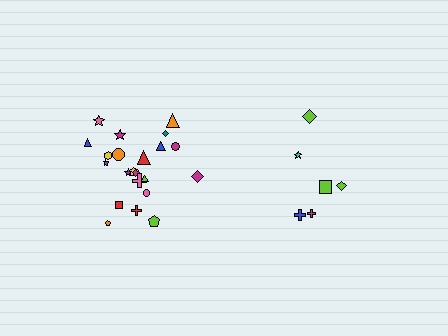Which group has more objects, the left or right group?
The left group.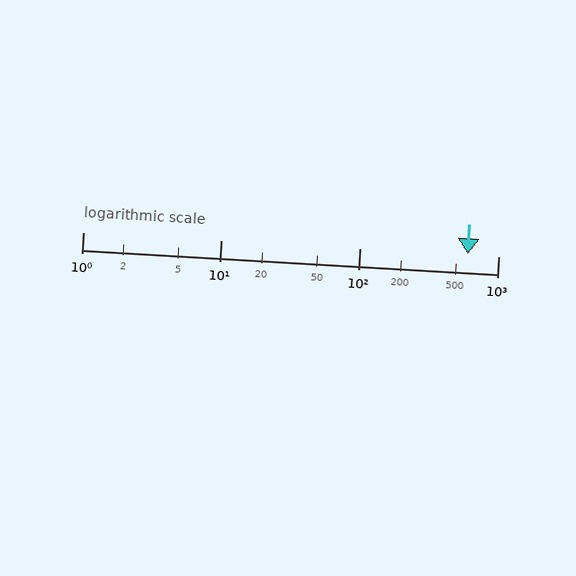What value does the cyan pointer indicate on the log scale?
The pointer indicates approximately 600.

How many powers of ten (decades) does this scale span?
The scale spans 3 decades, from 1 to 1000.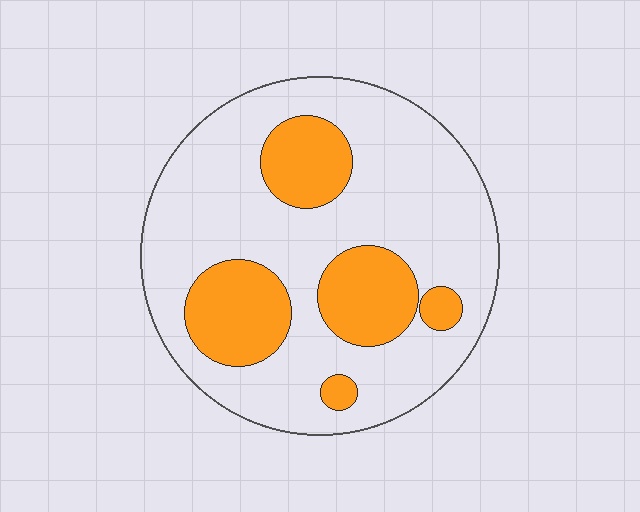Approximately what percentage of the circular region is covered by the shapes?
Approximately 25%.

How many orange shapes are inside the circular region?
5.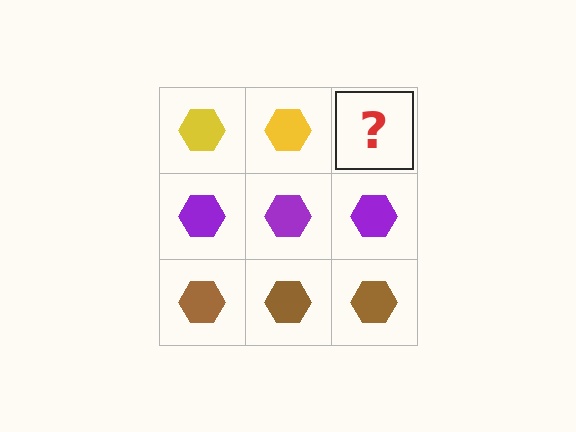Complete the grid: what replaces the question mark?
The question mark should be replaced with a yellow hexagon.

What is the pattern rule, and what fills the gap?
The rule is that each row has a consistent color. The gap should be filled with a yellow hexagon.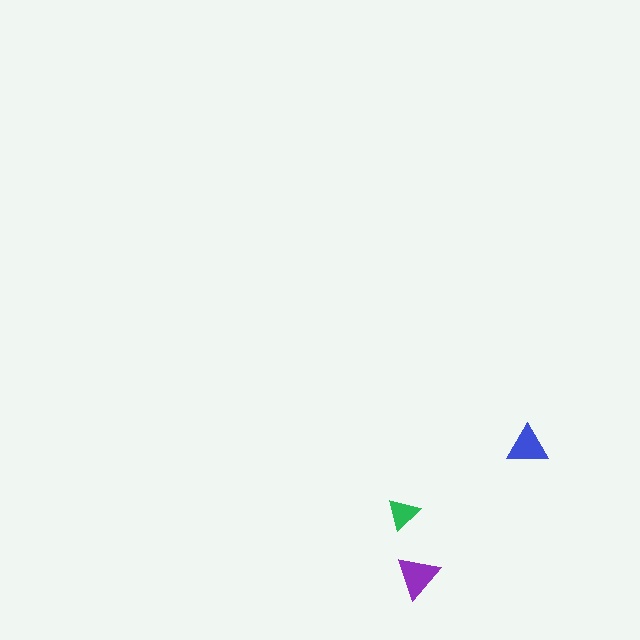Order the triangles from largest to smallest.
the purple one, the blue one, the green one.